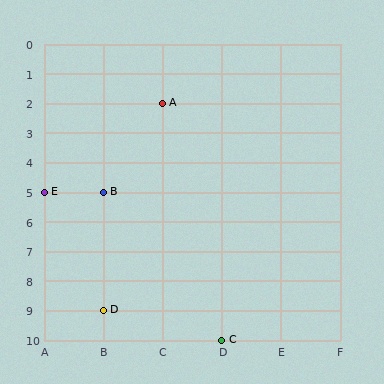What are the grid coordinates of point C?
Point C is at grid coordinates (D, 10).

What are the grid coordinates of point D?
Point D is at grid coordinates (B, 9).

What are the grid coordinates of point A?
Point A is at grid coordinates (C, 2).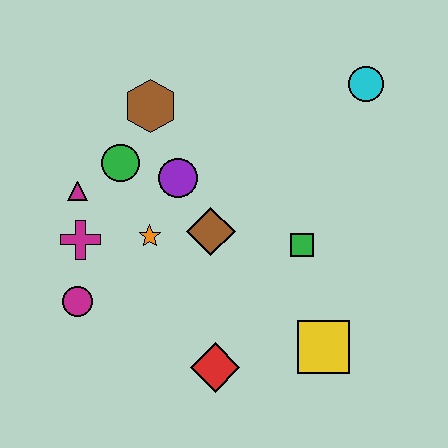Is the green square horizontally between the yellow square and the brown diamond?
Yes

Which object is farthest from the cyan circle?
The magenta circle is farthest from the cyan circle.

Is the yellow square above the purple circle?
No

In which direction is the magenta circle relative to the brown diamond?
The magenta circle is to the left of the brown diamond.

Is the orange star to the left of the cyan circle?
Yes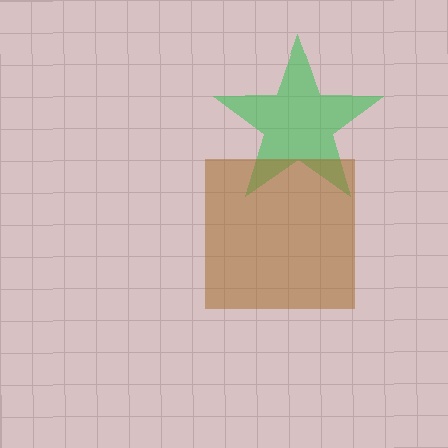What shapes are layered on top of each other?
The layered shapes are: a green star, a brown square.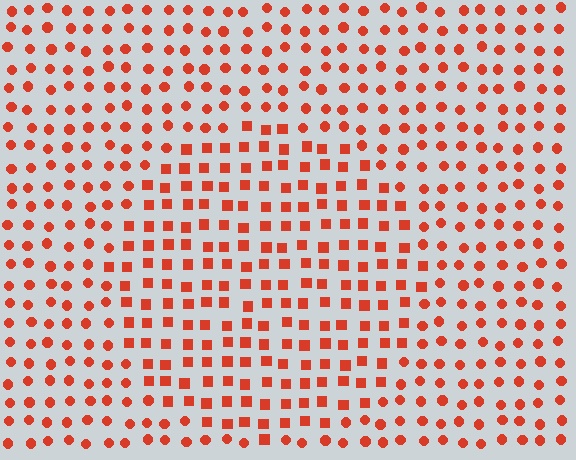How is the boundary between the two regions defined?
The boundary is defined by a change in element shape: squares inside vs. circles outside. All elements share the same color and spacing.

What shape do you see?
I see a circle.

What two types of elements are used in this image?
The image uses squares inside the circle region and circles outside it.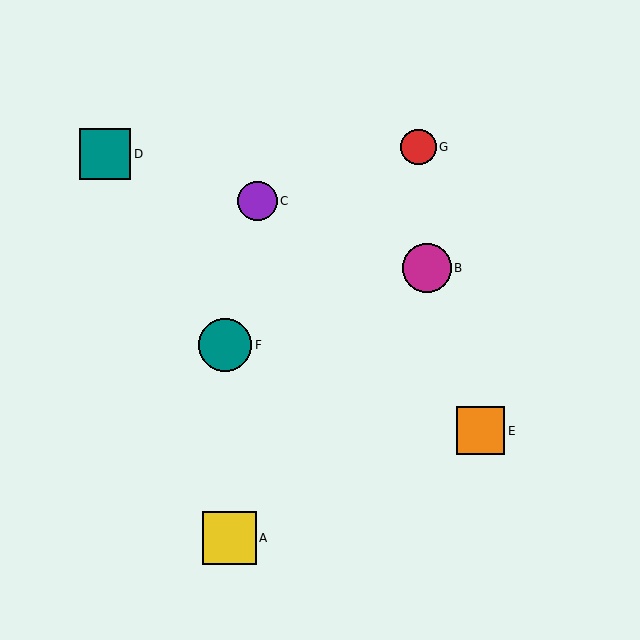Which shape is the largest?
The yellow square (labeled A) is the largest.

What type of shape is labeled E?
Shape E is an orange square.